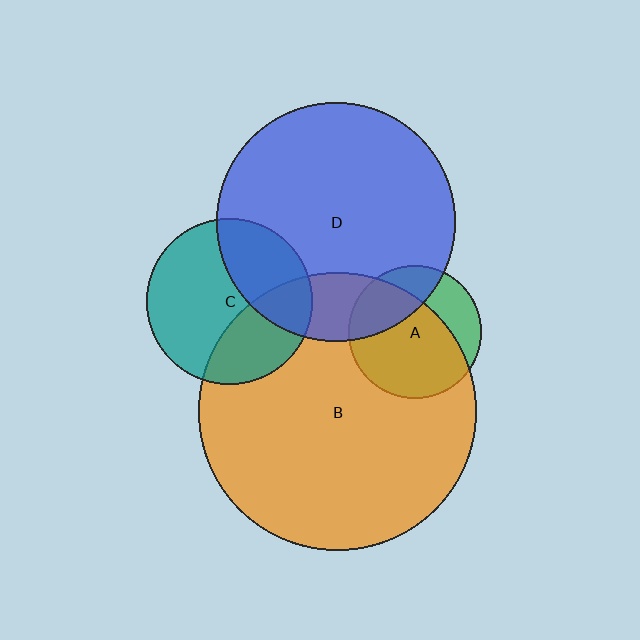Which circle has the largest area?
Circle B (orange).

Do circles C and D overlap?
Yes.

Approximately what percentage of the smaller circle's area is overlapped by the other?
Approximately 35%.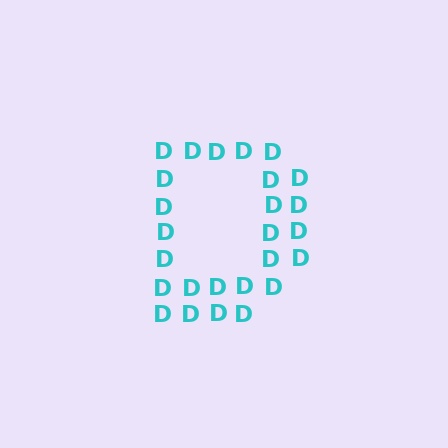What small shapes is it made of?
It is made of small letter D's.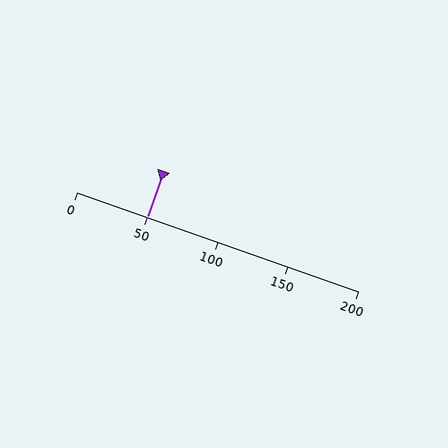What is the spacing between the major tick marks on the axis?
The major ticks are spaced 50 apart.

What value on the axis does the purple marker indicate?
The marker indicates approximately 50.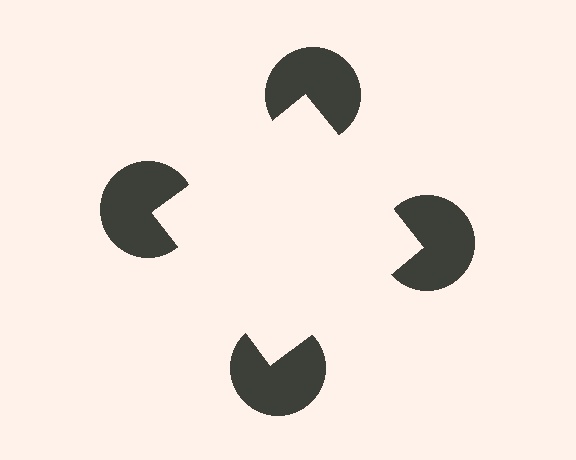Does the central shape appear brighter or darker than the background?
It typically appears slightly brighter than the background, even though no actual brightness change is drawn.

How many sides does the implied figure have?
4 sides.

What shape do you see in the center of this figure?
An illusory square — its edges are inferred from the aligned wedge cuts in the pac-man discs, not physically drawn.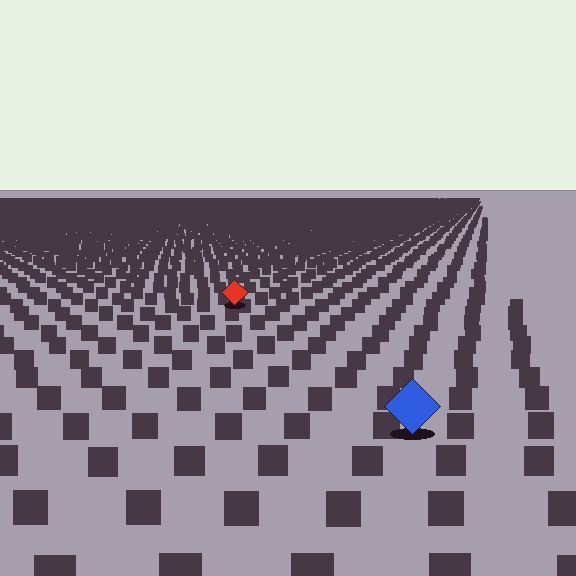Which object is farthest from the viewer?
The red diamond is farthest from the viewer. It appears smaller and the ground texture around it is denser.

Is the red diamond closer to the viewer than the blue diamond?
No. The blue diamond is closer — you can tell from the texture gradient: the ground texture is coarser near it.